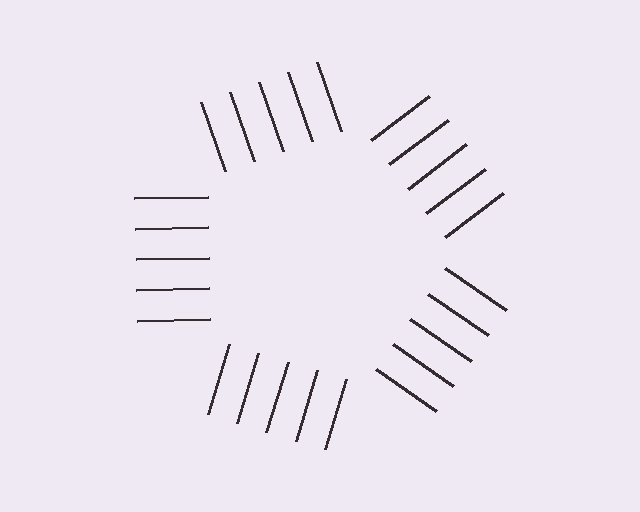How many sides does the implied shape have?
5 sides — the line-ends trace a pentagon.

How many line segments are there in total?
25 — 5 along each of the 5 edges.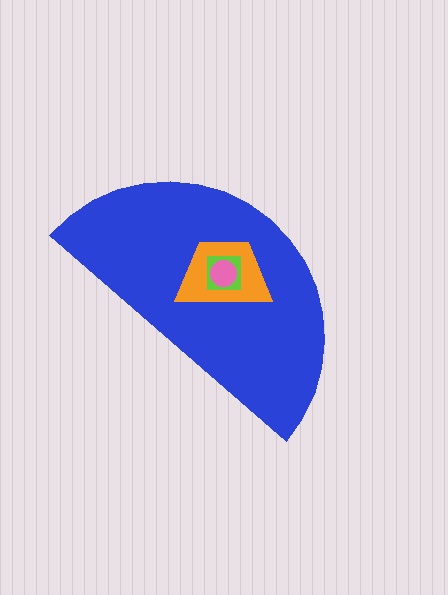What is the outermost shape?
The blue semicircle.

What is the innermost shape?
The pink circle.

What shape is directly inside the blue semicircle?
The orange trapezoid.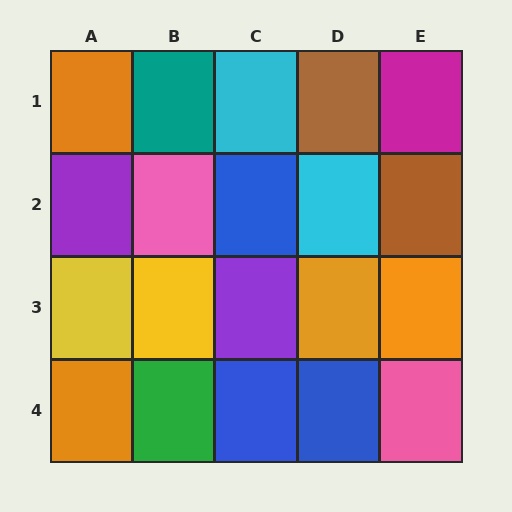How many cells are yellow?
2 cells are yellow.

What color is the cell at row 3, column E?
Orange.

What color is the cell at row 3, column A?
Yellow.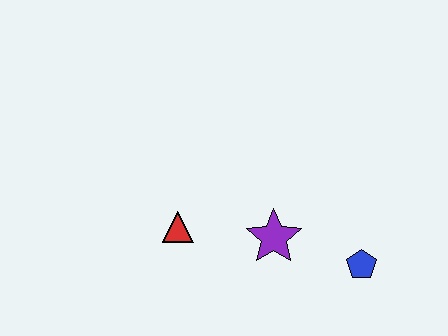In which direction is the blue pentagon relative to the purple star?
The blue pentagon is to the right of the purple star.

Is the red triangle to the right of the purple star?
No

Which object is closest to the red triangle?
The purple star is closest to the red triangle.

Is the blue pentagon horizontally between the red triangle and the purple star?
No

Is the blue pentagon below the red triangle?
Yes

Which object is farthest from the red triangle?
The blue pentagon is farthest from the red triangle.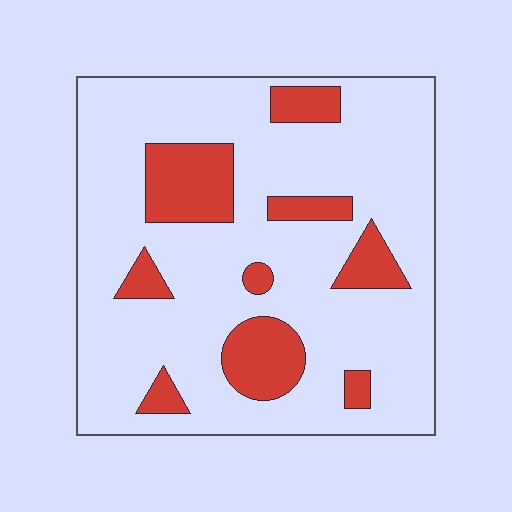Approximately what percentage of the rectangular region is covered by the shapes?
Approximately 20%.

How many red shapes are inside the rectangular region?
9.